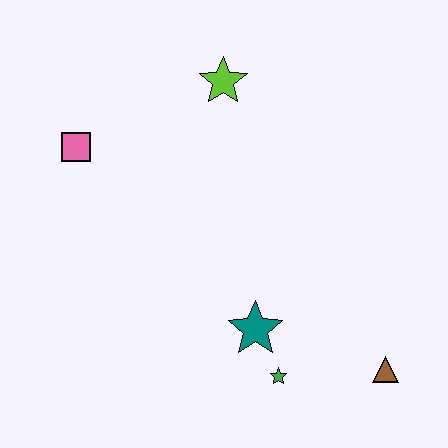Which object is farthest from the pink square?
The brown triangle is farthest from the pink square.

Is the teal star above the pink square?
No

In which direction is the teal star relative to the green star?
The teal star is above the green star.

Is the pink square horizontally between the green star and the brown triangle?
No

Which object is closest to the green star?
The teal star is closest to the green star.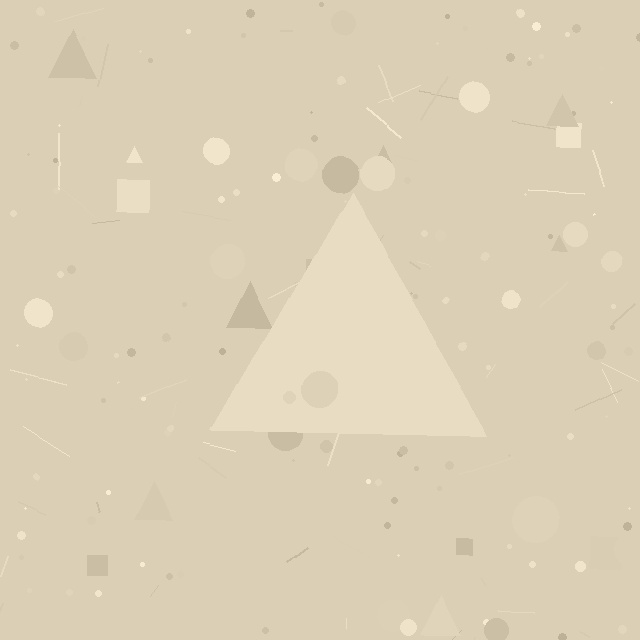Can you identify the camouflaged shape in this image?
The camouflaged shape is a triangle.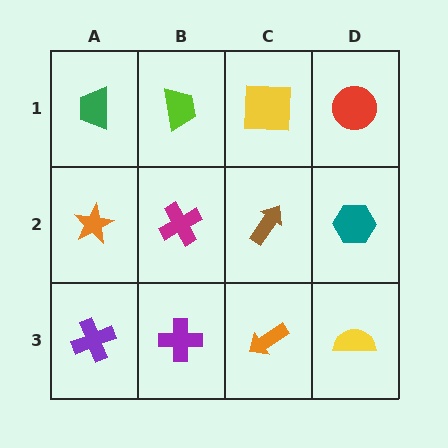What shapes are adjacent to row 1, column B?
A magenta cross (row 2, column B), a green trapezoid (row 1, column A), a yellow square (row 1, column C).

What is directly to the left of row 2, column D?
A brown arrow.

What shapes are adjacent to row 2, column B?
A lime trapezoid (row 1, column B), a purple cross (row 3, column B), an orange star (row 2, column A), a brown arrow (row 2, column C).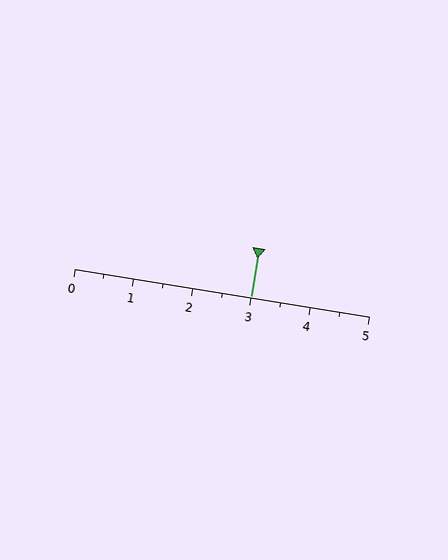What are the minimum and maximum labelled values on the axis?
The axis runs from 0 to 5.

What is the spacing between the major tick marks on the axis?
The major ticks are spaced 1 apart.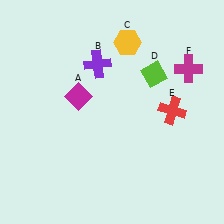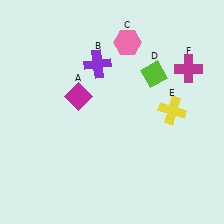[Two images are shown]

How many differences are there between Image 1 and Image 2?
There are 2 differences between the two images.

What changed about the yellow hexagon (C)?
In Image 1, C is yellow. In Image 2, it changed to pink.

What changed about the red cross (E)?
In Image 1, E is red. In Image 2, it changed to yellow.